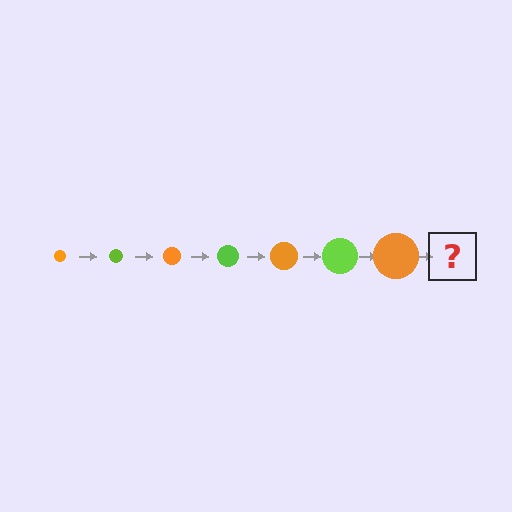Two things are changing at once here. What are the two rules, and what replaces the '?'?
The two rules are that the circle grows larger each step and the color cycles through orange and lime. The '?' should be a lime circle, larger than the previous one.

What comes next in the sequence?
The next element should be a lime circle, larger than the previous one.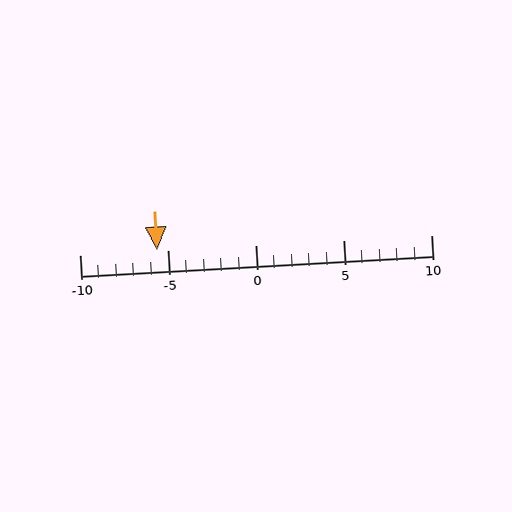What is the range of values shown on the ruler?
The ruler shows values from -10 to 10.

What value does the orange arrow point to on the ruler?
The orange arrow points to approximately -6.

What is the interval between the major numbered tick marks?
The major tick marks are spaced 5 units apart.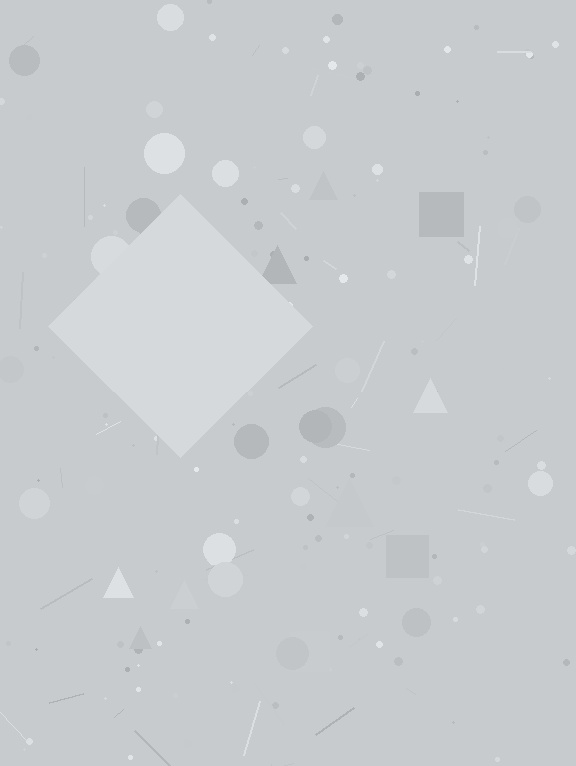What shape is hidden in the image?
A diamond is hidden in the image.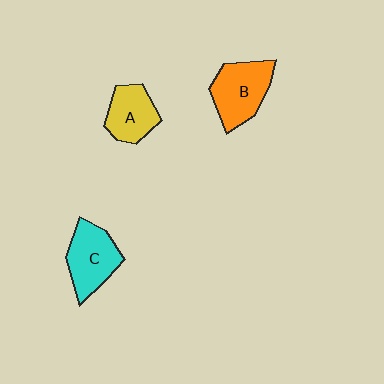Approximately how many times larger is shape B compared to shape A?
Approximately 1.3 times.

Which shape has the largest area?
Shape B (orange).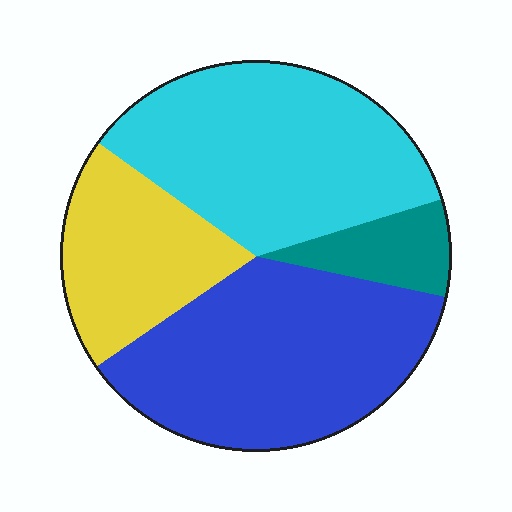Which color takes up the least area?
Teal, at roughly 10%.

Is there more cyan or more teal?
Cyan.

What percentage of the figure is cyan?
Cyan takes up about one third (1/3) of the figure.